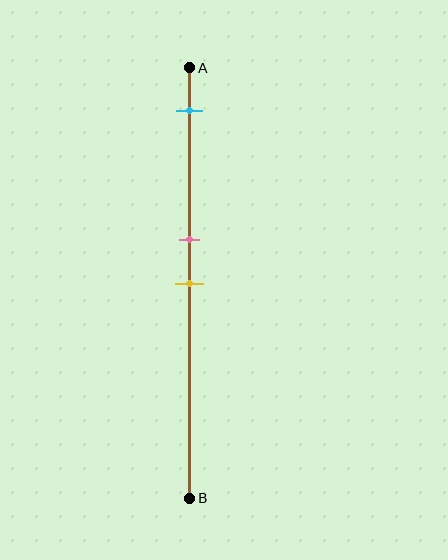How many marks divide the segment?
There are 3 marks dividing the segment.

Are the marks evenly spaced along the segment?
No, the marks are not evenly spaced.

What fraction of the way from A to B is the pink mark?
The pink mark is approximately 40% (0.4) of the way from A to B.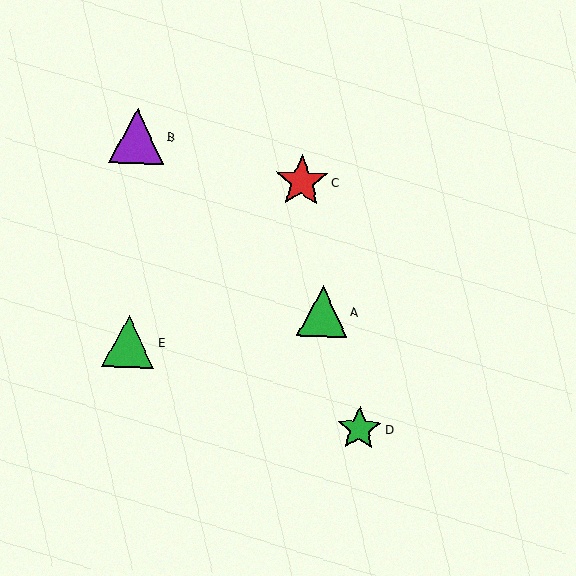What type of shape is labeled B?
Shape B is a purple triangle.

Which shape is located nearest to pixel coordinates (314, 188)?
The red star (labeled C) at (302, 182) is nearest to that location.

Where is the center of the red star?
The center of the red star is at (302, 182).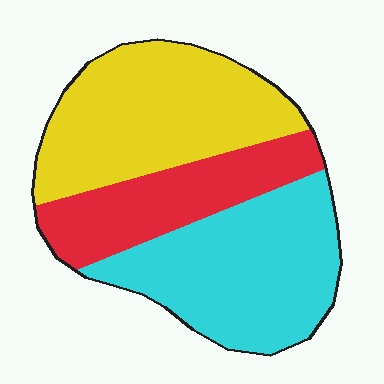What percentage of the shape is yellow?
Yellow covers 38% of the shape.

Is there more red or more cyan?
Cyan.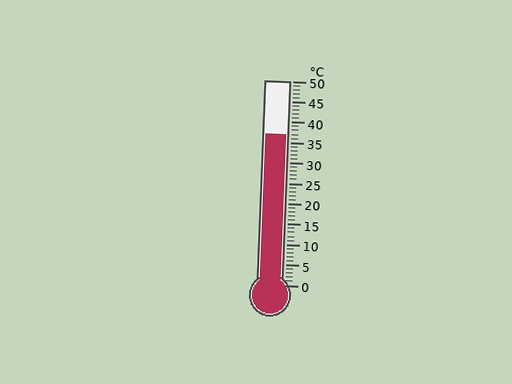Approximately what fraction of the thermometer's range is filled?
The thermometer is filled to approximately 75% of its range.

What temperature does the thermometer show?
The thermometer shows approximately 37°C.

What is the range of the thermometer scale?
The thermometer scale ranges from 0°C to 50°C.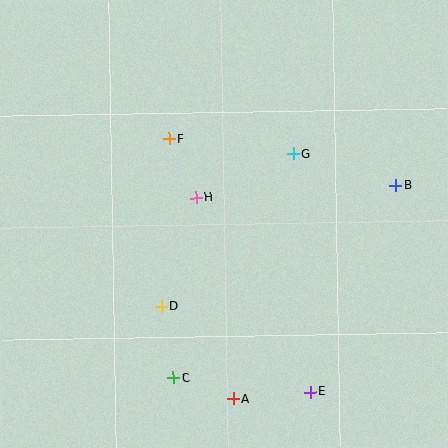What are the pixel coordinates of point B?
Point B is at (396, 185).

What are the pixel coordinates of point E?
Point E is at (310, 392).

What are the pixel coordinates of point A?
Point A is at (233, 399).